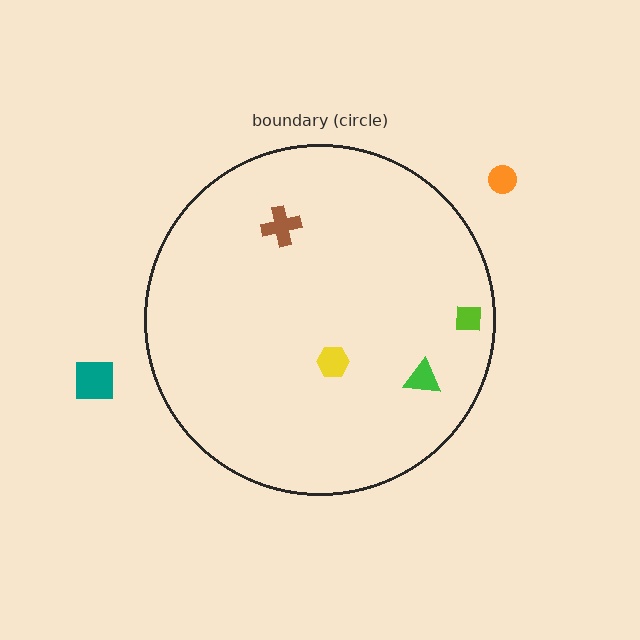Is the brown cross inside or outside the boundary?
Inside.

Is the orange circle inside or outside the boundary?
Outside.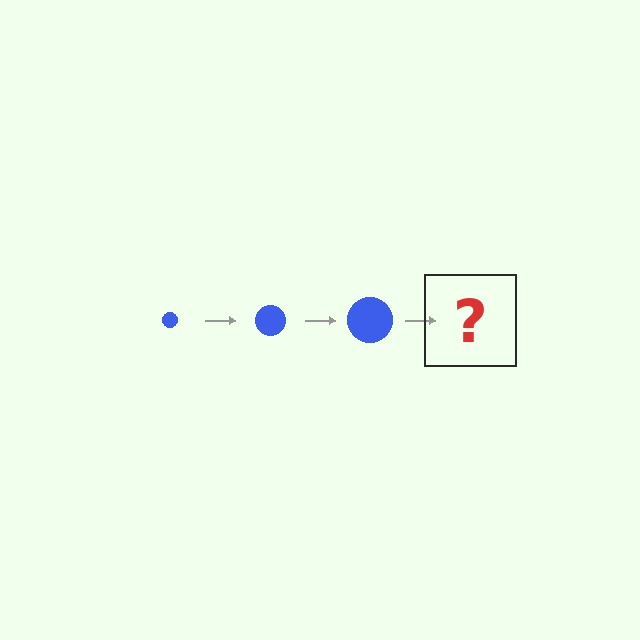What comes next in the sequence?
The next element should be a blue circle, larger than the previous one.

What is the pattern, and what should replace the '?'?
The pattern is that the circle gets progressively larger each step. The '?' should be a blue circle, larger than the previous one.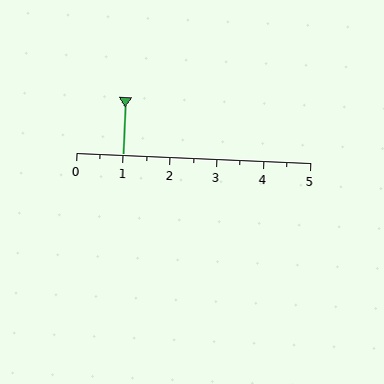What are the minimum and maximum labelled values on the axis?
The axis runs from 0 to 5.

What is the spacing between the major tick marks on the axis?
The major ticks are spaced 1 apart.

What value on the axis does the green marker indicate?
The marker indicates approximately 1.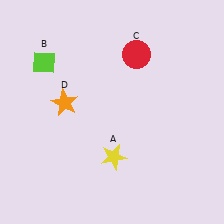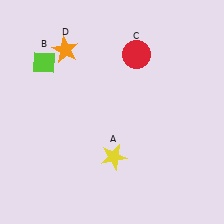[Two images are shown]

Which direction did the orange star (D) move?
The orange star (D) moved up.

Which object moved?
The orange star (D) moved up.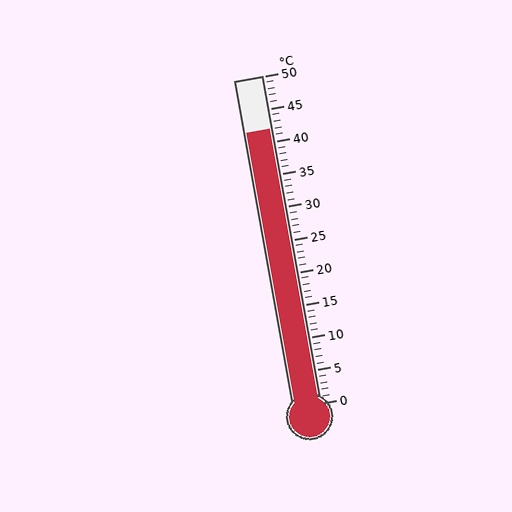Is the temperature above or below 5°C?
The temperature is above 5°C.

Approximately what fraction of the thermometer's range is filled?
The thermometer is filled to approximately 85% of its range.